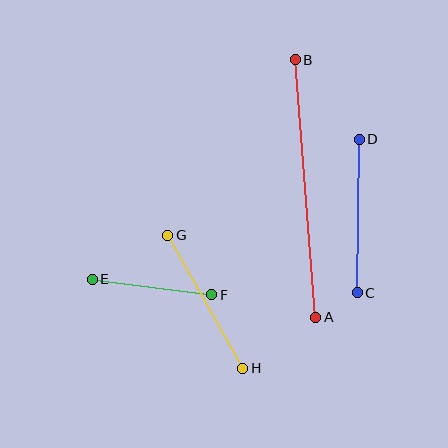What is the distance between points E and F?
The distance is approximately 120 pixels.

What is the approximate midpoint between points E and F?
The midpoint is at approximately (152, 287) pixels.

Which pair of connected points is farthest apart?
Points A and B are farthest apart.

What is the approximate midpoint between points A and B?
The midpoint is at approximately (306, 188) pixels.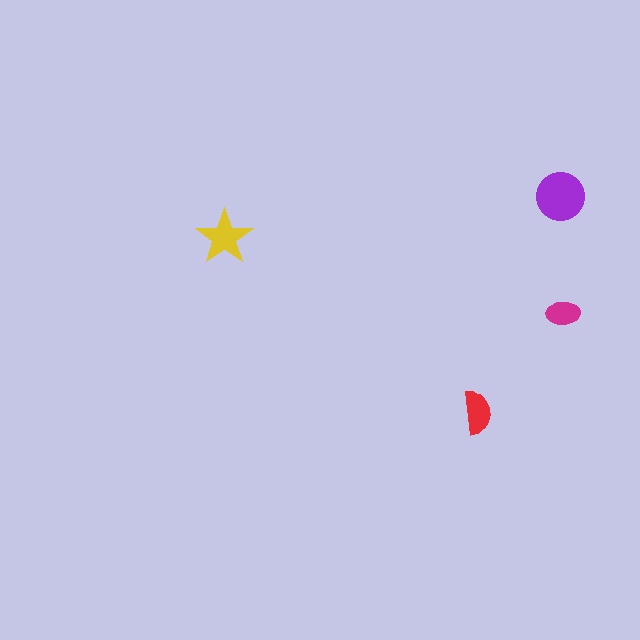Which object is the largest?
The purple circle.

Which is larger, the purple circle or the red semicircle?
The purple circle.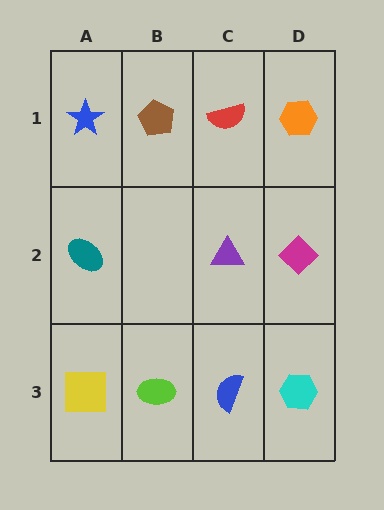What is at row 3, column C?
A blue semicircle.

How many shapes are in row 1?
4 shapes.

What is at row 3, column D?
A cyan hexagon.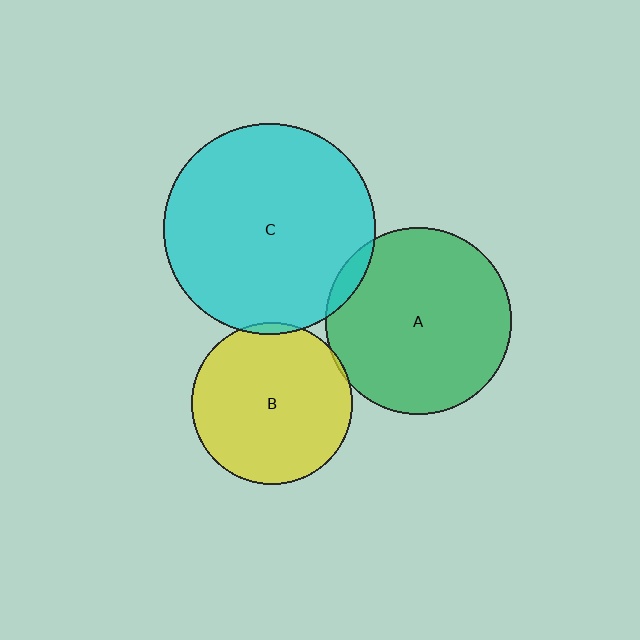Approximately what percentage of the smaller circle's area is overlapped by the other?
Approximately 5%.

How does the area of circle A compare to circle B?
Approximately 1.3 times.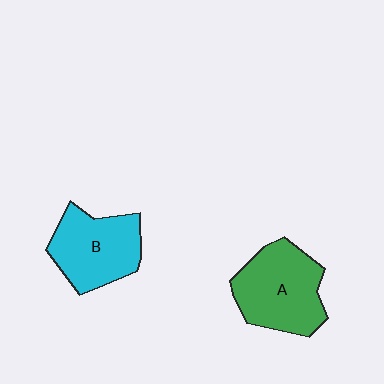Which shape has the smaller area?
Shape B (cyan).